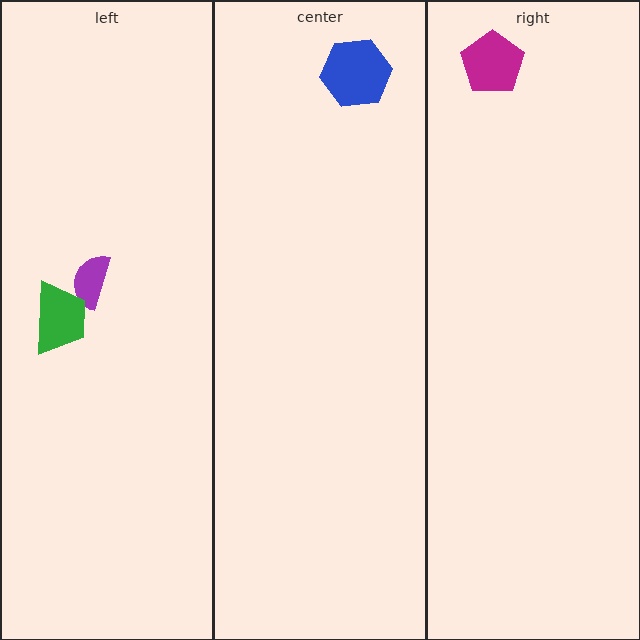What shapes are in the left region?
The purple semicircle, the green trapezoid.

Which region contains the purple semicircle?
The left region.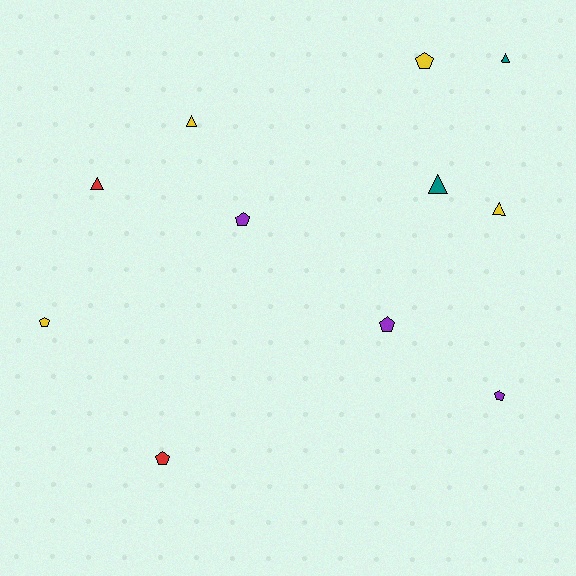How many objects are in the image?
There are 11 objects.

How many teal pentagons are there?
There are no teal pentagons.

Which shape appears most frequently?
Pentagon, with 6 objects.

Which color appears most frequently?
Yellow, with 4 objects.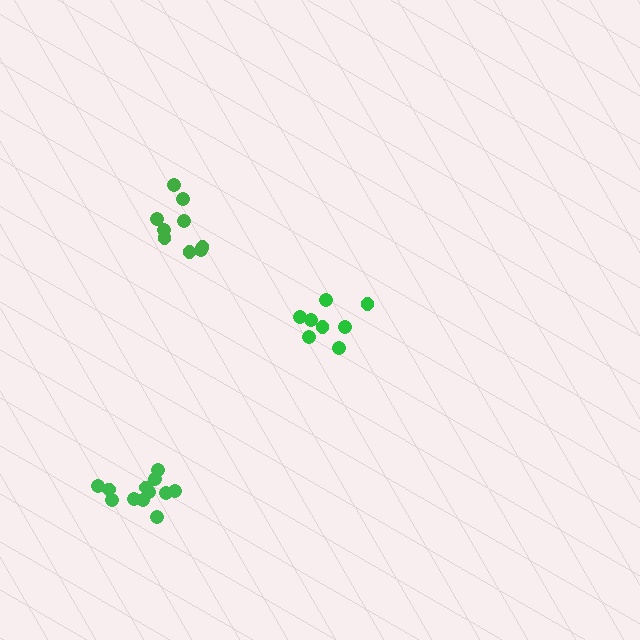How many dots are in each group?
Group 1: 8 dots, Group 2: 9 dots, Group 3: 12 dots (29 total).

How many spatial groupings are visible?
There are 3 spatial groupings.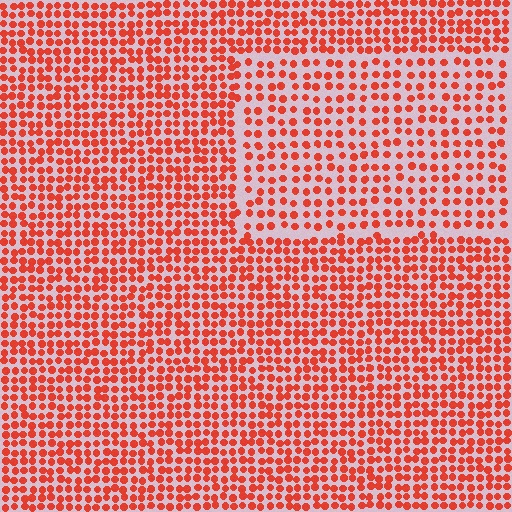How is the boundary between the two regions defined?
The boundary is defined by a change in element density (approximately 1.6x ratio). All elements are the same color, size, and shape.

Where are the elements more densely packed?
The elements are more densely packed outside the rectangle boundary.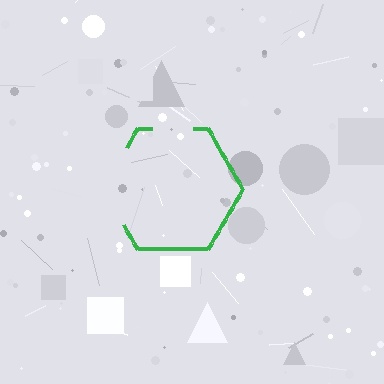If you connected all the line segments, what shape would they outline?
They would outline a hexagon.